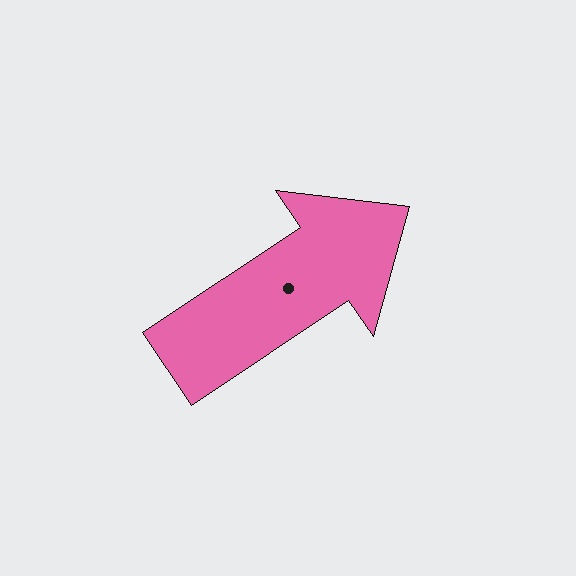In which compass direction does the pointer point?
Northeast.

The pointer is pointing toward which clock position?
Roughly 2 o'clock.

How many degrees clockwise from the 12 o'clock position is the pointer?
Approximately 56 degrees.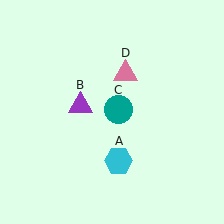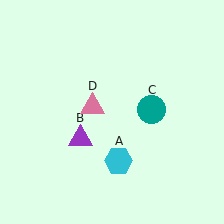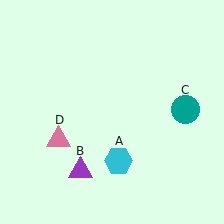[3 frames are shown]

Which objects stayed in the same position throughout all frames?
Cyan hexagon (object A) remained stationary.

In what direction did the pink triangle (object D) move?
The pink triangle (object D) moved down and to the left.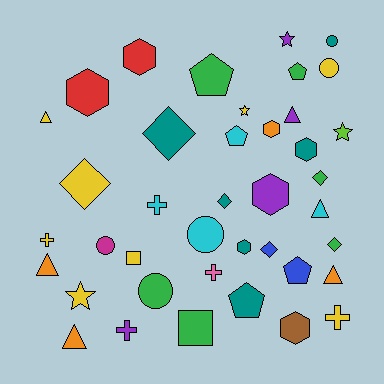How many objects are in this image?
There are 40 objects.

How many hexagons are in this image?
There are 7 hexagons.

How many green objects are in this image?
There are 6 green objects.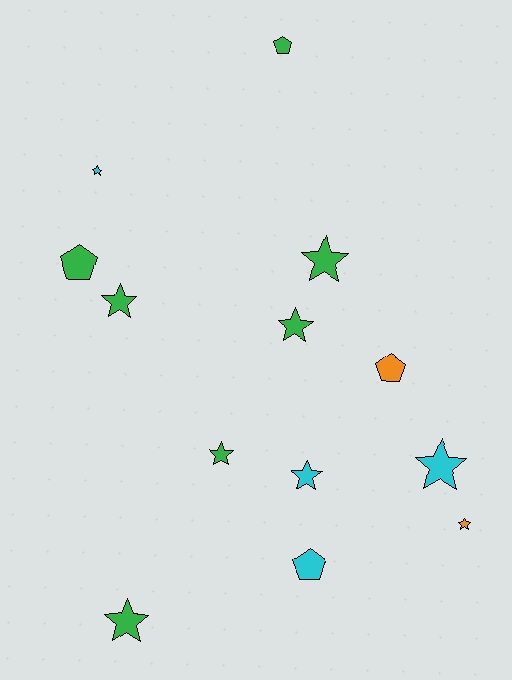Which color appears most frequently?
Green, with 7 objects.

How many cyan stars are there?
There are 3 cyan stars.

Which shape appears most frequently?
Star, with 9 objects.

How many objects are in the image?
There are 13 objects.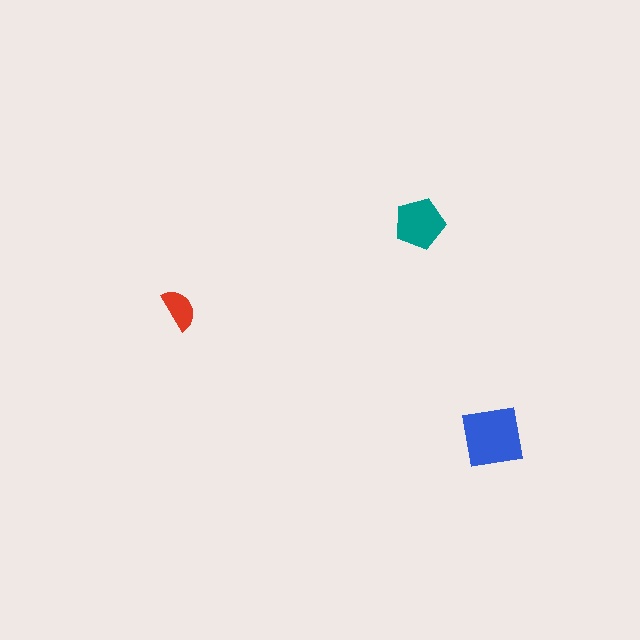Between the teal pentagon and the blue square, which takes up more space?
The blue square.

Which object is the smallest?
The red semicircle.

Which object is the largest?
The blue square.